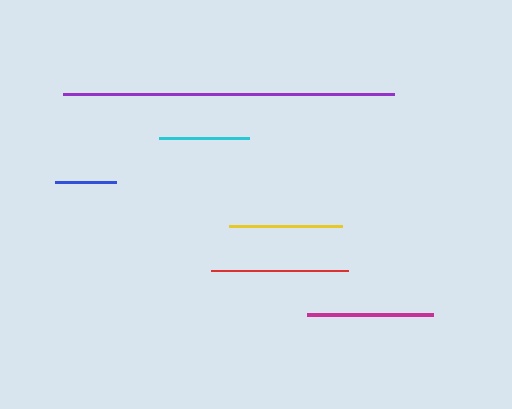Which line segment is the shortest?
The blue line is the shortest at approximately 61 pixels.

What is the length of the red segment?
The red segment is approximately 137 pixels long.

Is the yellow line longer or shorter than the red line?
The red line is longer than the yellow line.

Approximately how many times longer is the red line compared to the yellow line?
The red line is approximately 1.2 times the length of the yellow line.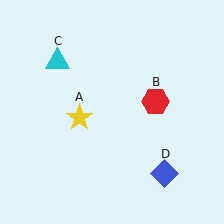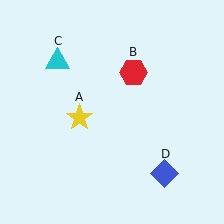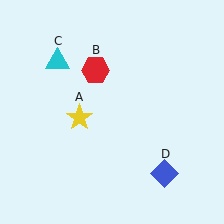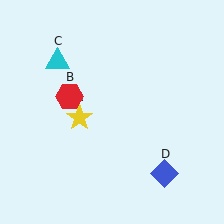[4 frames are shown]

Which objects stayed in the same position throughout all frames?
Yellow star (object A) and cyan triangle (object C) and blue diamond (object D) remained stationary.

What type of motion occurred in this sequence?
The red hexagon (object B) rotated counterclockwise around the center of the scene.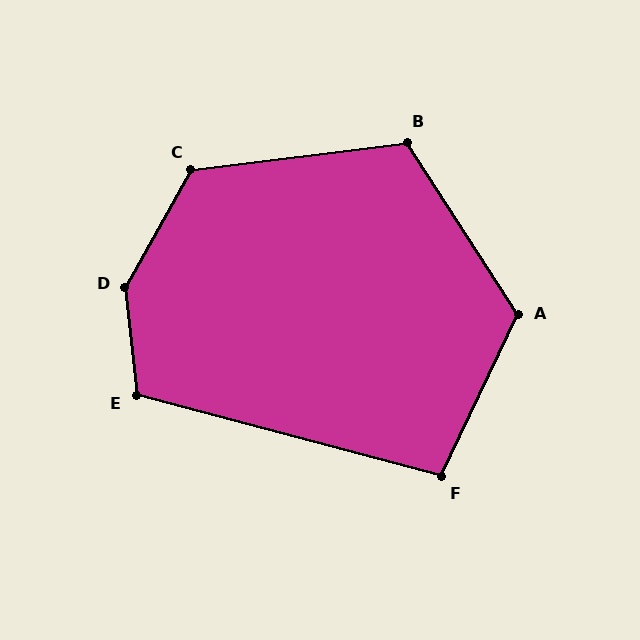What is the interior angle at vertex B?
Approximately 115 degrees (obtuse).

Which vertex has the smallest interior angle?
F, at approximately 100 degrees.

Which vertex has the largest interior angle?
D, at approximately 144 degrees.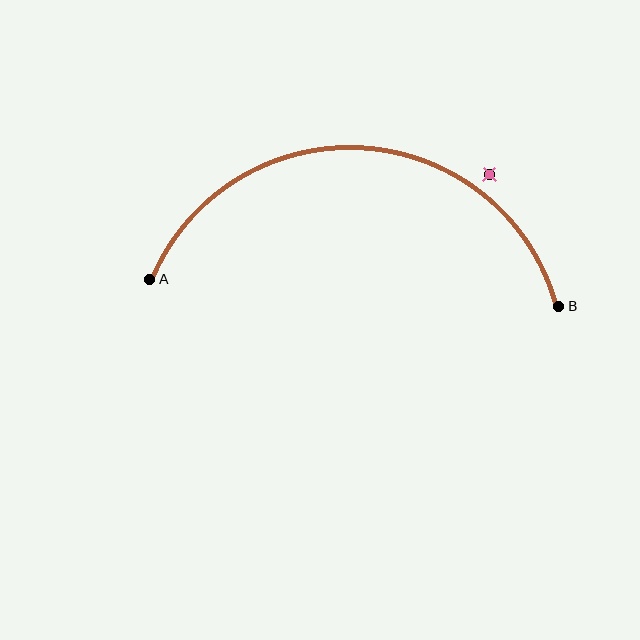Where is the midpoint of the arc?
The arc midpoint is the point on the curve farthest from the straight line joining A and B. It sits above that line.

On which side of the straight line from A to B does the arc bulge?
The arc bulges above the straight line connecting A and B.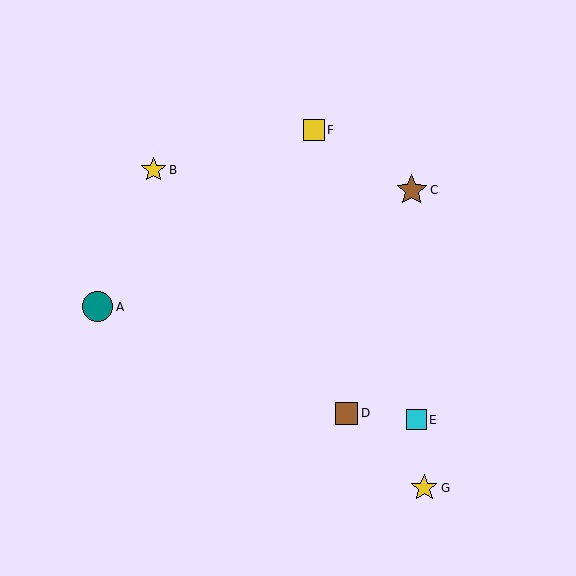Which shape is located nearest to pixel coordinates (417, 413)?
The cyan square (labeled E) at (416, 420) is nearest to that location.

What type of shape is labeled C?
Shape C is a brown star.